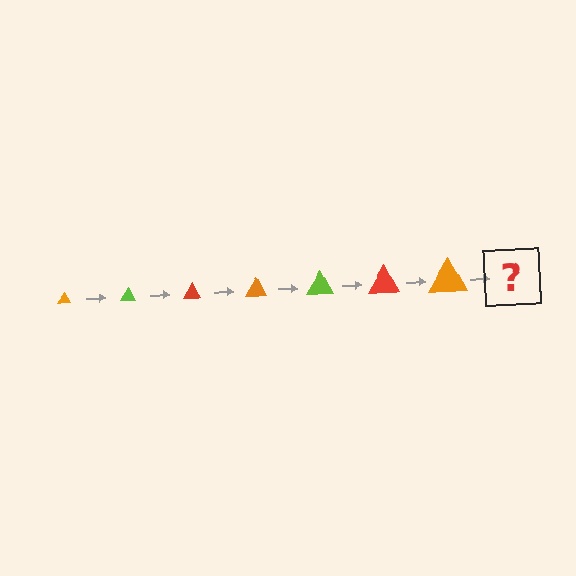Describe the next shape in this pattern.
It should be a lime triangle, larger than the previous one.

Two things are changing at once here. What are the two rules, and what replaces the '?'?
The two rules are that the triangle grows larger each step and the color cycles through orange, lime, and red. The '?' should be a lime triangle, larger than the previous one.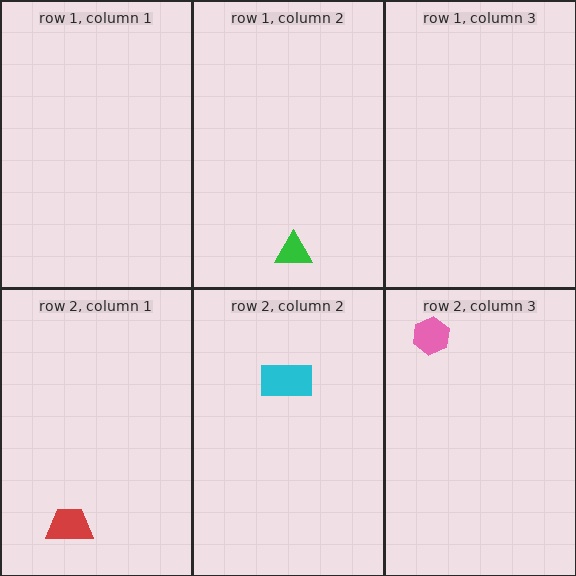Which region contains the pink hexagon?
The row 2, column 3 region.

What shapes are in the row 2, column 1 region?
The red trapezoid.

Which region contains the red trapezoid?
The row 2, column 1 region.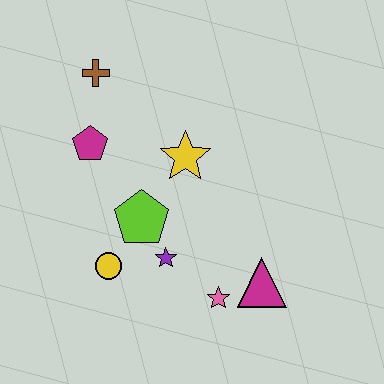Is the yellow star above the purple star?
Yes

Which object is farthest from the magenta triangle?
The brown cross is farthest from the magenta triangle.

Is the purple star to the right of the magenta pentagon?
Yes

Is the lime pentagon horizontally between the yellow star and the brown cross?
Yes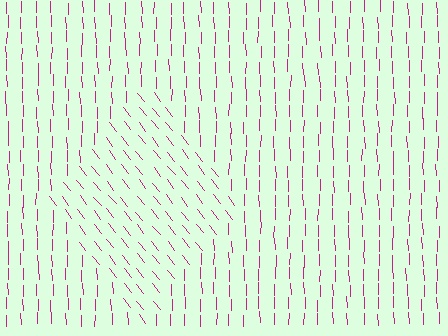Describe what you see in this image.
The image is filled with small magenta line segments. A diamond region in the image has lines oriented differently from the surrounding lines, creating a visible texture boundary.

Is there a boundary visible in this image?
Yes, there is a texture boundary formed by a change in line orientation.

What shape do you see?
I see a diamond.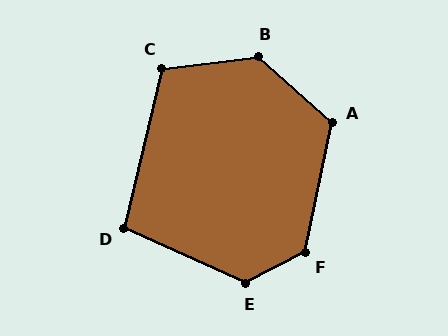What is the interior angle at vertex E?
Approximately 129 degrees (obtuse).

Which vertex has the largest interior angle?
B, at approximately 130 degrees.